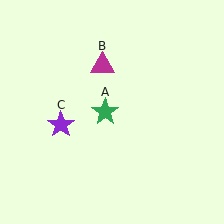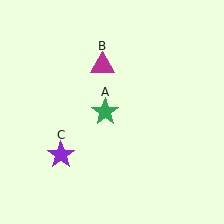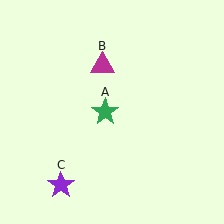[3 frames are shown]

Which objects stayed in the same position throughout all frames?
Green star (object A) and magenta triangle (object B) remained stationary.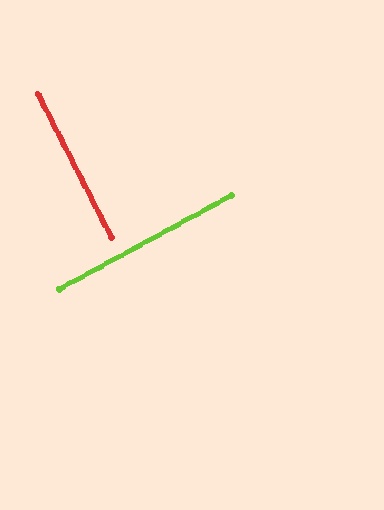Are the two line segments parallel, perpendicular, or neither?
Perpendicular — they meet at approximately 88°.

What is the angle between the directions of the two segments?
Approximately 88 degrees.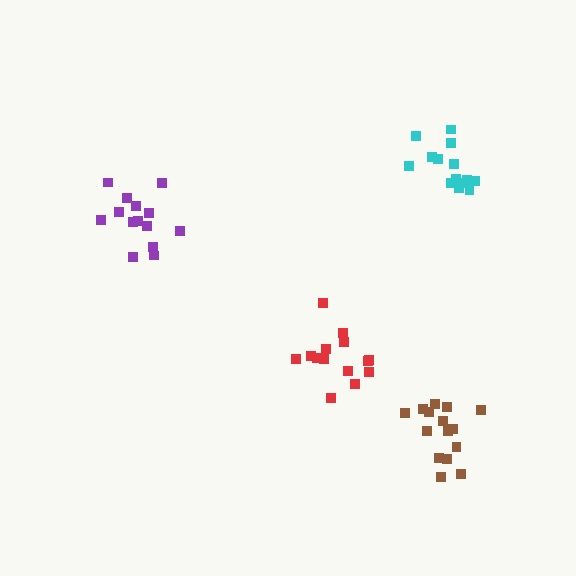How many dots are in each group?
Group 1: 15 dots, Group 2: 14 dots, Group 3: 14 dots, Group 4: 14 dots (57 total).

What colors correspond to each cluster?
The clusters are colored: brown, purple, red, cyan.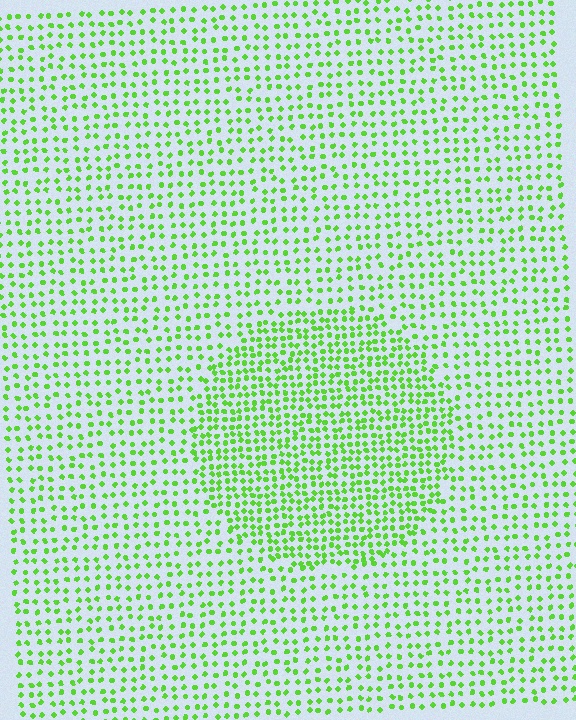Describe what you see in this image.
The image contains small lime elements arranged at two different densities. A circle-shaped region is visible where the elements are more densely packed than the surrounding area.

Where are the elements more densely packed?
The elements are more densely packed inside the circle boundary.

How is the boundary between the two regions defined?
The boundary is defined by a change in element density (approximately 1.7x ratio). All elements are the same color, size, and shape.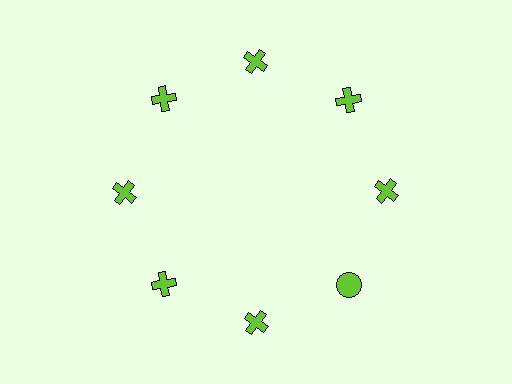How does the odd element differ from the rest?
It has a different shape: circle instead of cross.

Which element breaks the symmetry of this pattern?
The lime circle at roughly the 4 o'clock position breaks the symmetry. All other shapes are lime crosses.